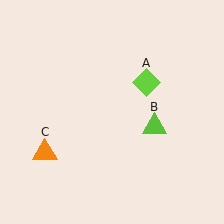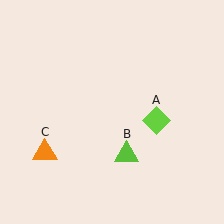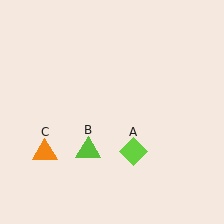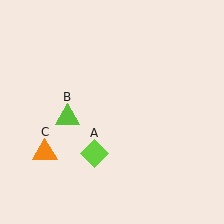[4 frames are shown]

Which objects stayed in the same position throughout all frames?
Orange triangle (object C) remained stationary.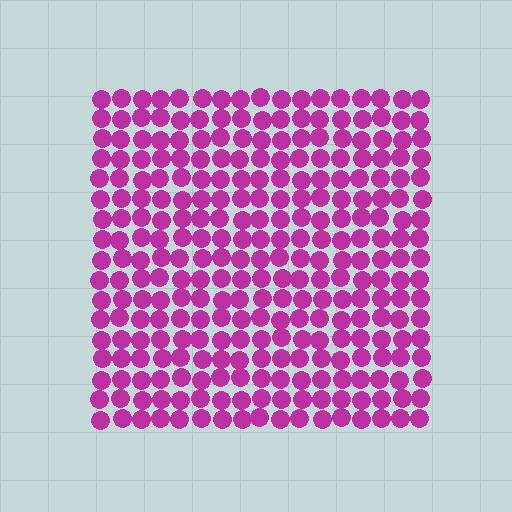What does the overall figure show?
The overall figure shows a square.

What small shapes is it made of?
It is made of small circles.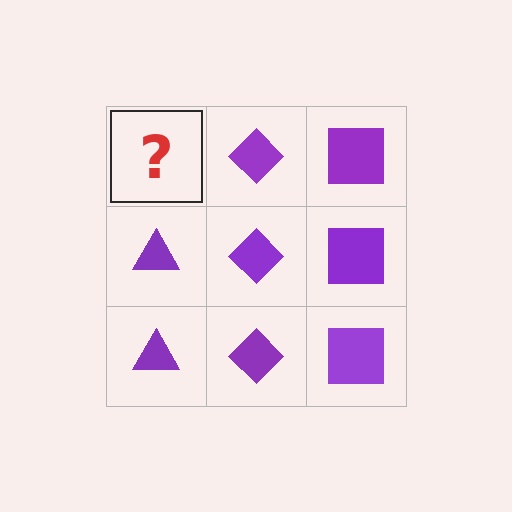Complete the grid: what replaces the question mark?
The question mark should be replaced with a purple triangle.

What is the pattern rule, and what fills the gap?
The rule is that each column has a consistent shape. The gap should be filled with a purple triangle.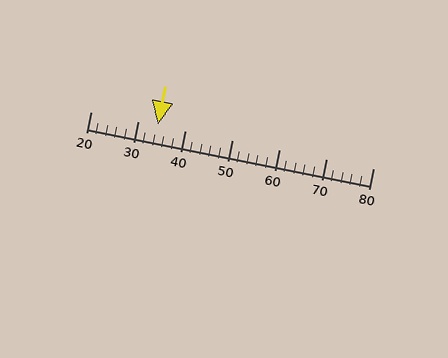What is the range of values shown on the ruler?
The ruler shows values from 20 to 80.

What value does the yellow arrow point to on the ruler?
The yellow arrow points to approximately 34.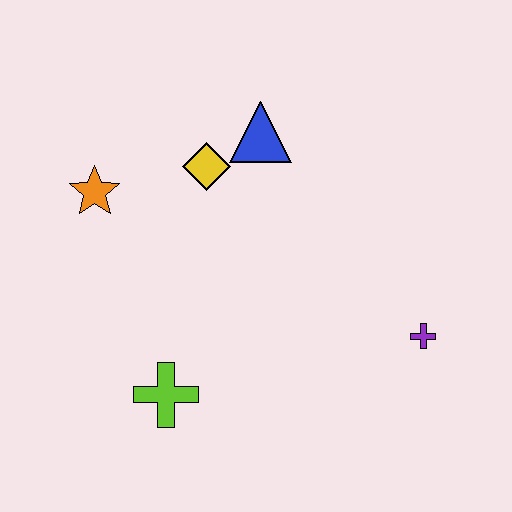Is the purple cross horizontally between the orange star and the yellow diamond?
No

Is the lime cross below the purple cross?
Yes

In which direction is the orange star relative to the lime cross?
The orange star is above the lime cross.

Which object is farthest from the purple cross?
The orange star is farthest from the purple cross.